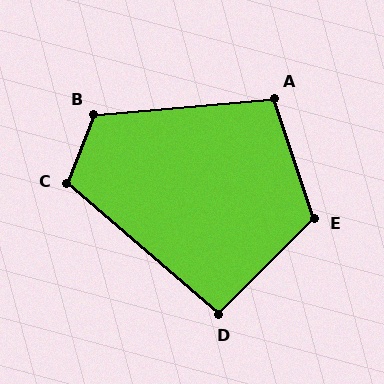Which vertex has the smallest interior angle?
D, at approximately 94 degrees.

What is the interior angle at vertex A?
Approximately 103 degrees (obtuse).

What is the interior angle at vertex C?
Approximately 110 degrees (obtuse).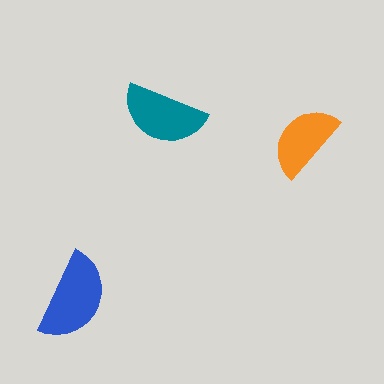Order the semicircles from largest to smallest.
the blue one, the teal one, the orange one.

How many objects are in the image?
There are 3 objects in the image.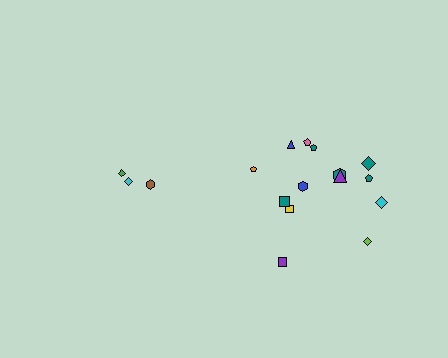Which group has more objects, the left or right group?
The right group.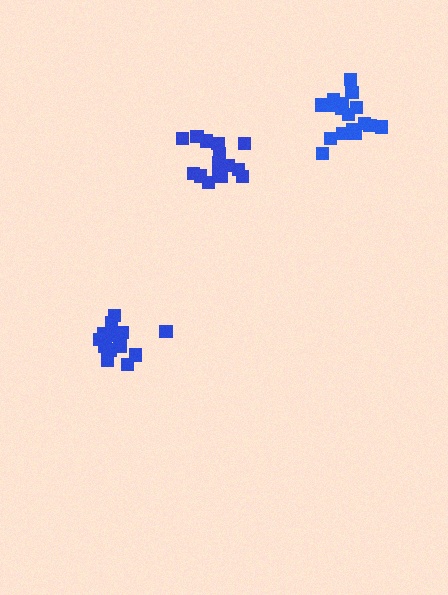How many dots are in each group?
Group 1: 15 dots, Group 2: 15 dots, Group 3: 18 dots (48 total).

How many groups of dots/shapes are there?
There are 3 groups.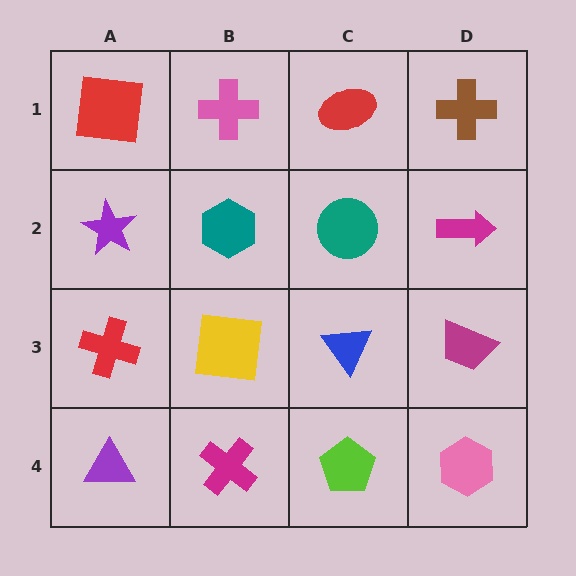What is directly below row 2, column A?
A red cross.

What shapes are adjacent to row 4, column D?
A magenta trapezoid (row 3, column D), a lime pentagon (row 4, column C).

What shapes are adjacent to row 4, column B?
A yellow square (row 3, column B), a purple triangle (row 4, column A), a lime pentagon (row 4, column C).